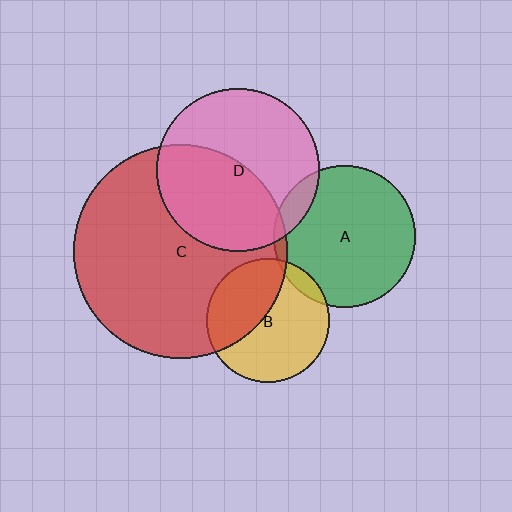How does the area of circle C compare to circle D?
Approximately 1.7 times.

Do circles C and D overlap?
Yes.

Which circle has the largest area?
Circle C (red).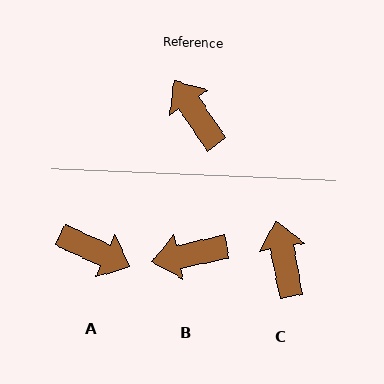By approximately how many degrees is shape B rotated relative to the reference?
Approximately 68 degrees counter-clockwise.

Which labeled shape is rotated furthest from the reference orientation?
A, about 148 degrees away.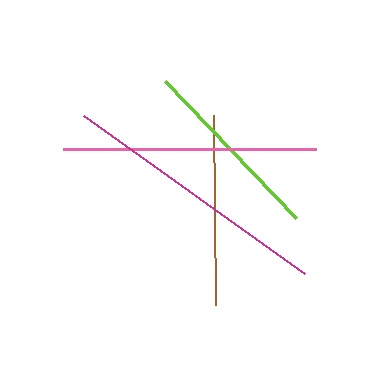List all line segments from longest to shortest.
From longest to shortest: magenta, pink, lime, brown.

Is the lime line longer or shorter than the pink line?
The pink line is longer than the lime line.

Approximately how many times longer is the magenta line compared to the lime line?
The magenta line is approximately 1.4 times the length of the lime line.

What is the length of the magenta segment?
The magenta segment is approximately 272 pixels long.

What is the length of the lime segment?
The lime segment is approximately 190 pixels long.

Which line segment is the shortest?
The brown line is the shortest at approximately 190 pixels.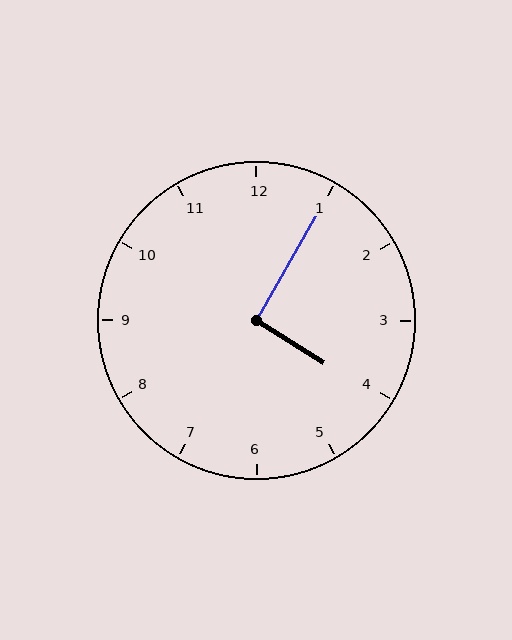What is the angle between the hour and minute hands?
Approximately 92 degrees.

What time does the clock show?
4:05.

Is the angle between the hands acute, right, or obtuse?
It is right.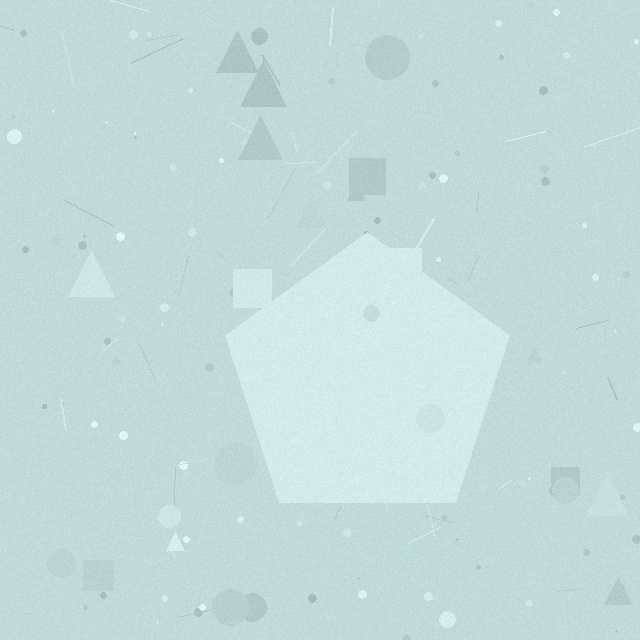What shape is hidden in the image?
A pentagon is hidden in the image.